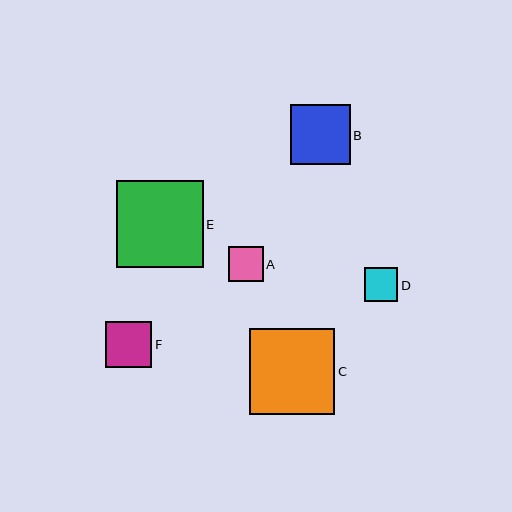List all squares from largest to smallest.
From largest to smallest: E, C, B, F, A, D.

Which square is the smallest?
Square D is the smallest with a size of approximately 33 pixels.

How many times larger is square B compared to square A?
Square B is approximately 1.7 times the size of square A.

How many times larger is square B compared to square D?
Square B is approximately 1.8 times the size of square D.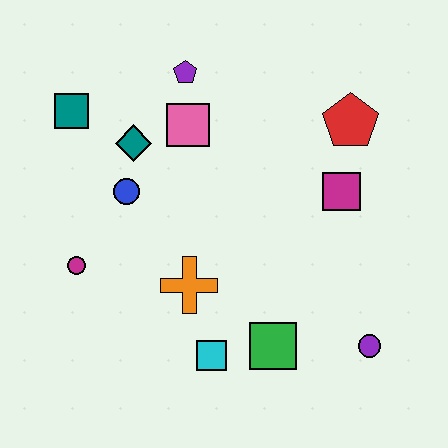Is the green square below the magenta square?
Yes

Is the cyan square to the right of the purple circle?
No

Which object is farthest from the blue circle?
The purple circle is farthest from the blue circle.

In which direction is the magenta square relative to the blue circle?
The magenta square is to the right of the blue circle.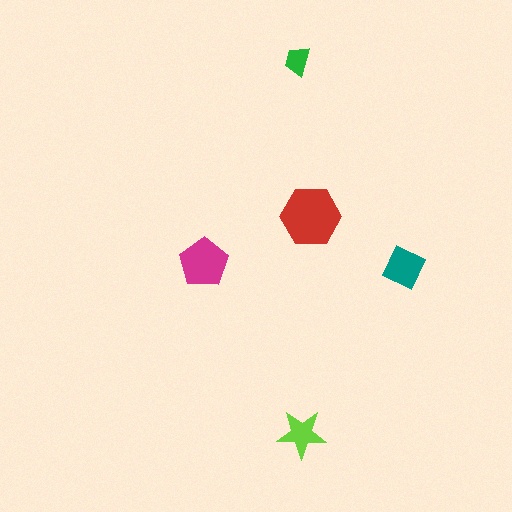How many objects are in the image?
There are 5 objects in the image.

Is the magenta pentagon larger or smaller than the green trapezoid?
Larger.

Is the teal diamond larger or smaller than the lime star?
Larger.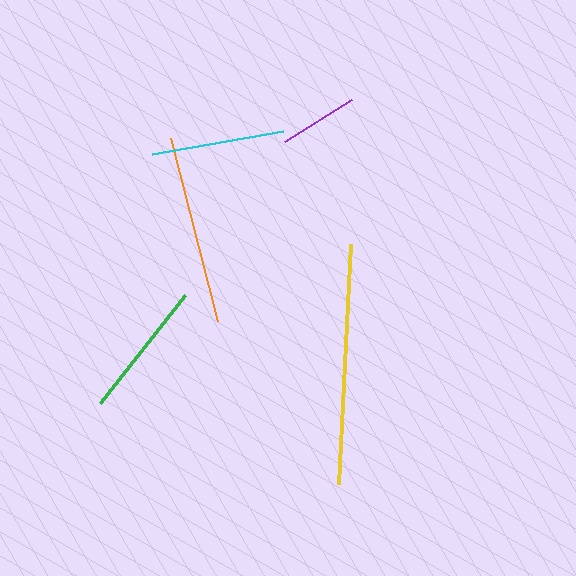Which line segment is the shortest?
The purple line is the shortest at approximately 79 pixels.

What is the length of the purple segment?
The purple segment is approximately 79 pixels long.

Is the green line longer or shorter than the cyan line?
The green line is longer than the cyan line.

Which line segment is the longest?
The yellow line is the longest at approximately 240 pixels.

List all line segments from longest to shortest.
From longest to shortest: yellow, orange, green, cyan, purple.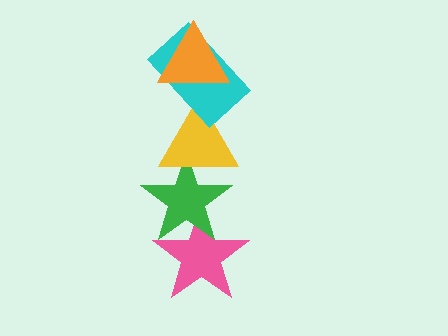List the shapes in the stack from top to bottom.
From top to bottom: the orange triangle, the cyan rectangle, the yellow triangle, the green star, the pink star.